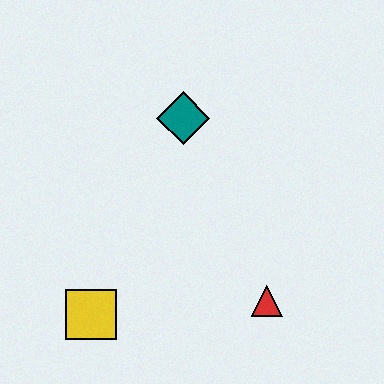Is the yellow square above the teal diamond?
No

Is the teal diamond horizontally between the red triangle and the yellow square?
Yes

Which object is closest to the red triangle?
The yellow square is closest to the red triangle.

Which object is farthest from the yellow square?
The teal diamond is farthest from the yellow square.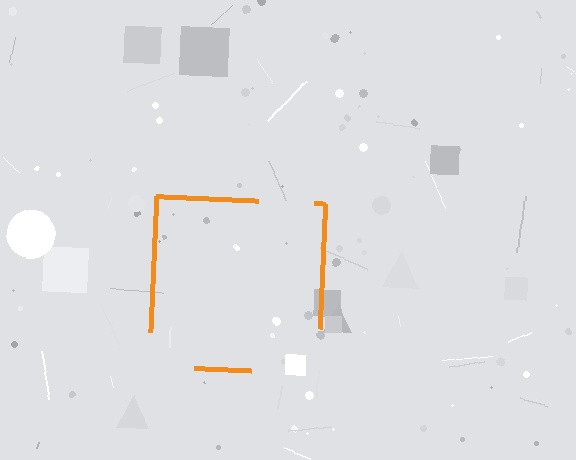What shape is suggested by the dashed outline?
The dashed outline suggests a square.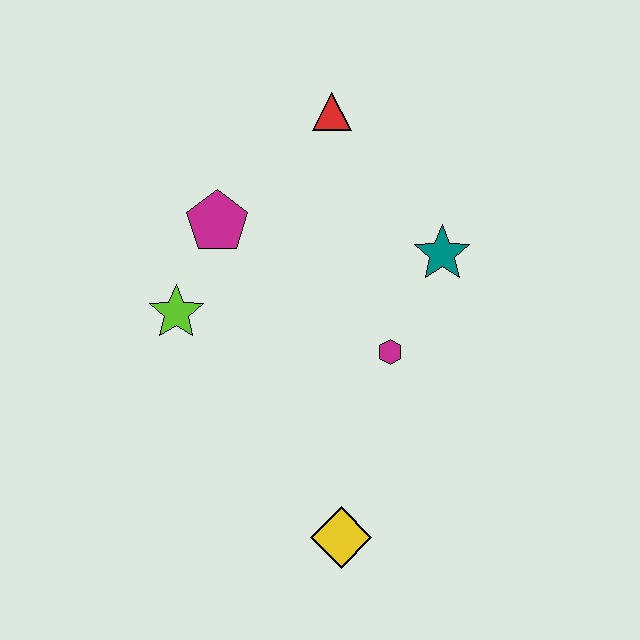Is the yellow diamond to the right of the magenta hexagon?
No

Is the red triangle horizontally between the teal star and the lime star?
Yes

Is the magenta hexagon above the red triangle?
No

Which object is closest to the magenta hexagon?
The teal star is closest to the magenta hexagon.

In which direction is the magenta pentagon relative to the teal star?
The magenta pentagon is to the left of the teal star.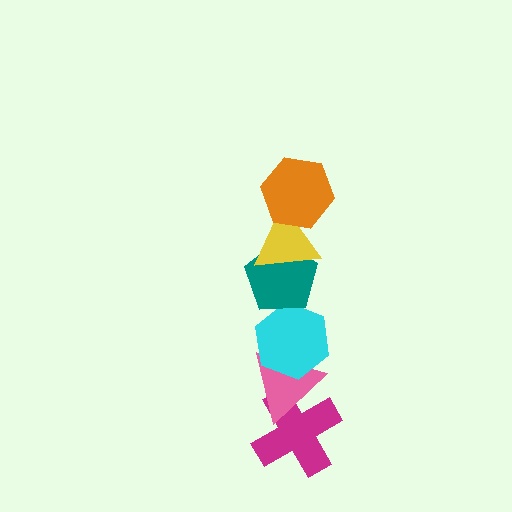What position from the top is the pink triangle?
The pink triangle is 5th from the top.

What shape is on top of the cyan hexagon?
The teal pentagon is on top of the cyan hexagon.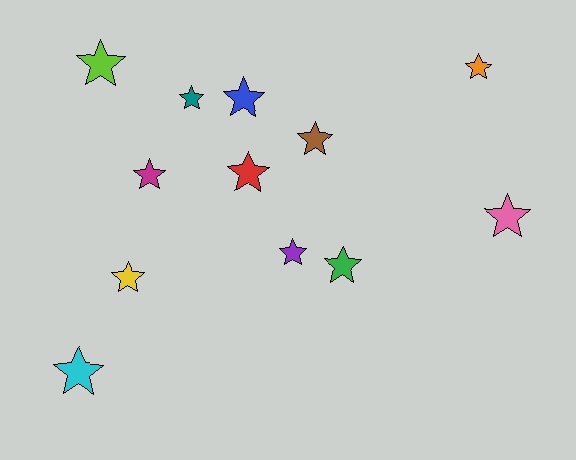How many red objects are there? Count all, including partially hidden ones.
There is 1 red object.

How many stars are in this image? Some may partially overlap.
There are 12 stars.